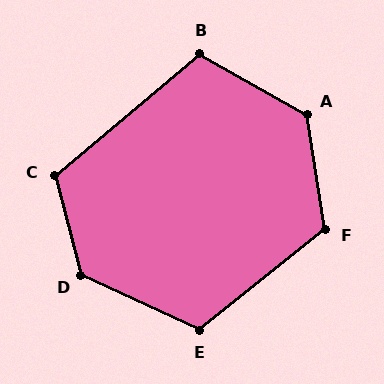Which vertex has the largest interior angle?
D, at approximately 130 degrees.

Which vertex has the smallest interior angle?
B, at approximately 110 degrees.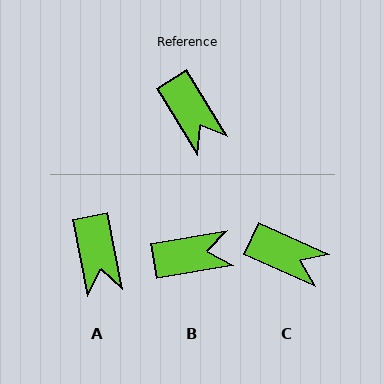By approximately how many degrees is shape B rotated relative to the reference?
Approximately 68 degrees counter-clockwise.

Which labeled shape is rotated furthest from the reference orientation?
B, about 68 degrees away.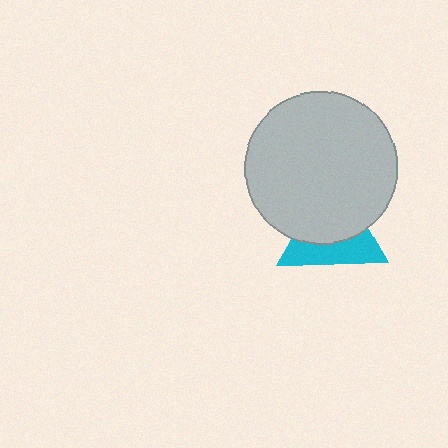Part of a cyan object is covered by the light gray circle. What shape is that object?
It is a triangle.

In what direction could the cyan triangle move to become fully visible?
The cyan triangle could move down. That would shift it out from behind the light gray circle entirely.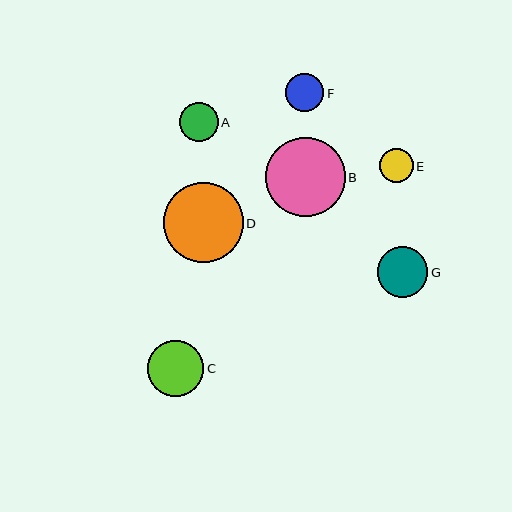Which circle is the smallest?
Circle E is the smallest with a size of approximately 34 pixels.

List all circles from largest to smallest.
From largest to smallest: D, B, C, G, A, F, E.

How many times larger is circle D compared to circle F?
Circle D is approximately 2.1 times the size of circle F.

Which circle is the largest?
Circle D is the largest with a size of approximately 80 pixels.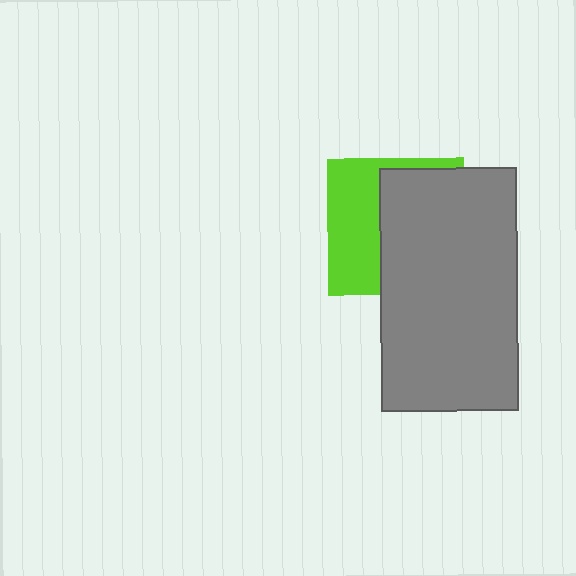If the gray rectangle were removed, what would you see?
You would see the complete lime square.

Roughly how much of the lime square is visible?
A small part of it is visible (roughly 42%).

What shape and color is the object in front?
The object in front is a gray rectangle.